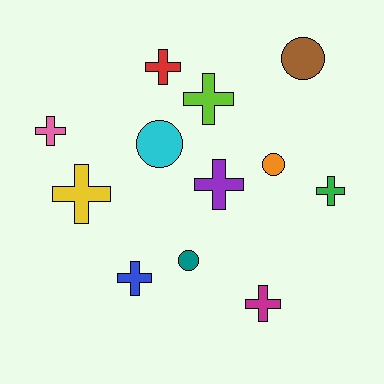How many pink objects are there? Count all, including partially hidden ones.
There is 1 pink object.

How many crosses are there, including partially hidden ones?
There are 8 crosses.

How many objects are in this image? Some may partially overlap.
There are 12 objects.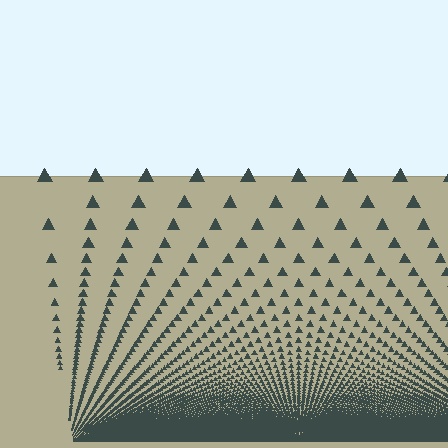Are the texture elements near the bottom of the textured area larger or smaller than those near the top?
Smaller. The gradient is inverted — elements near the bottom are smaller and denser.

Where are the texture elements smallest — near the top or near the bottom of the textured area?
Near the bottom.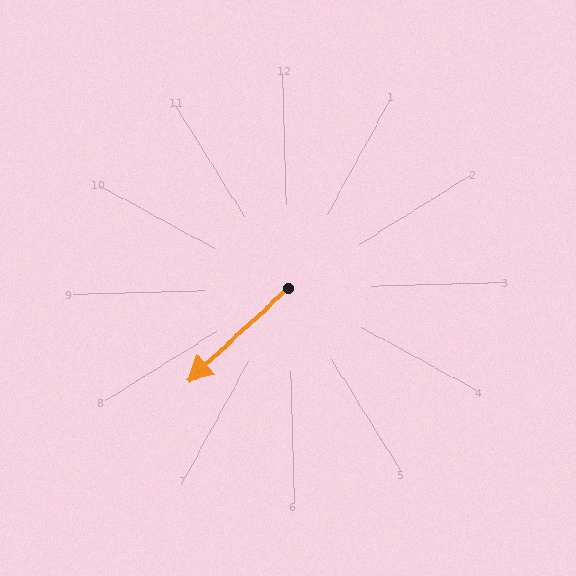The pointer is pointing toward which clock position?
Roughly 8 o'clock.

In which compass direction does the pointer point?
Southwest.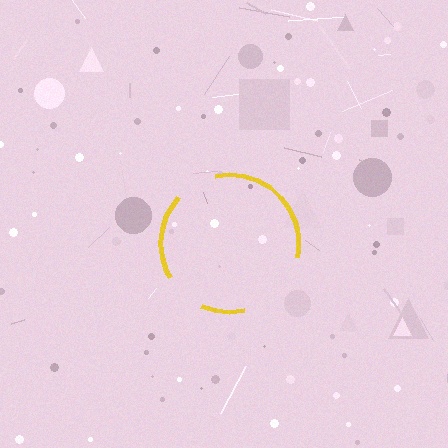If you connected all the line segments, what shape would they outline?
They would outline a circle.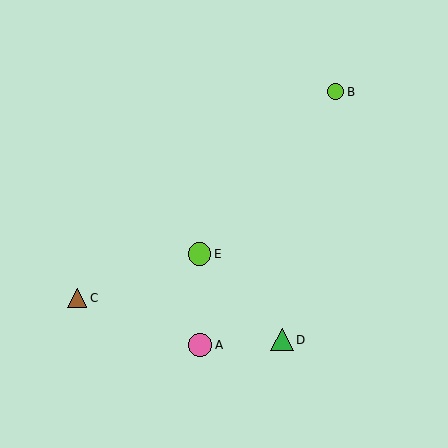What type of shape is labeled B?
Shape B is a lime circle.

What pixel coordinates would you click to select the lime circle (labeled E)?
Click at (200, 254) to select the lime circle E.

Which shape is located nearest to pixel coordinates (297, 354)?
The green triangle (labeled D) at (282, 340) is nearest to that location.